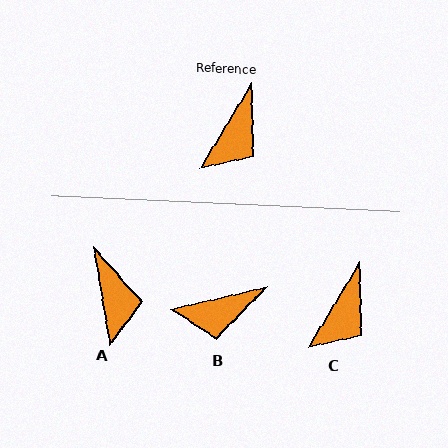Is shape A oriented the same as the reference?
No, it is off by about 40 degrees.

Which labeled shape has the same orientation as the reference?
C.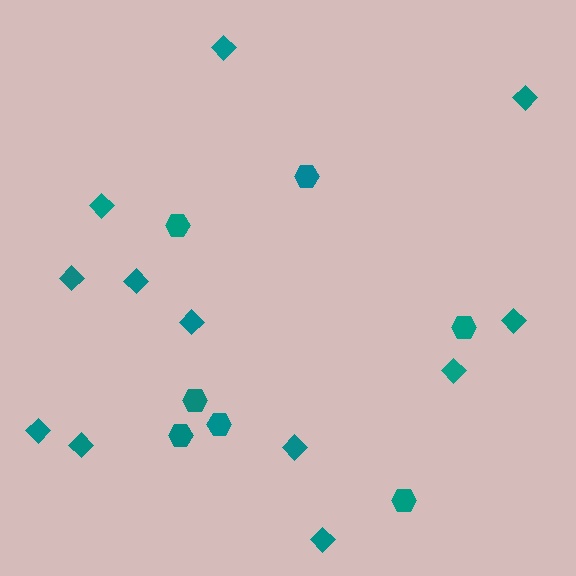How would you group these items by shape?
There are 2 groups: one group of hexagons (7) and one group of diamonds (12).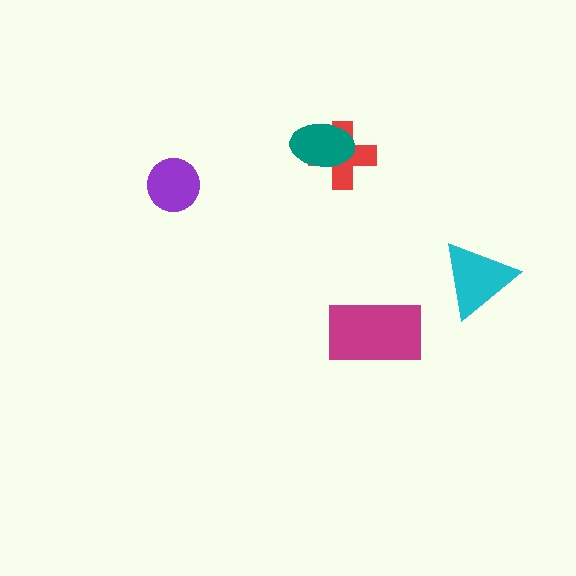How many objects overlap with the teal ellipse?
1 object overlaps with the teal ellipse.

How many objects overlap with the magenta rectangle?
0 objects overlap with the magenta rectangle.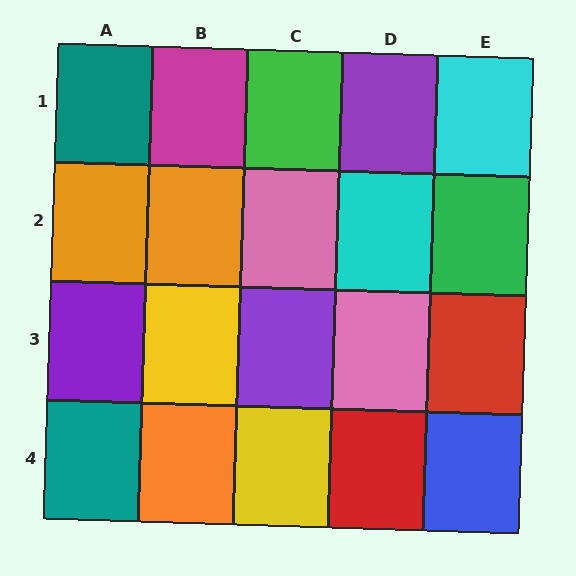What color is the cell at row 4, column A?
Teal.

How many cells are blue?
1 cell is blue.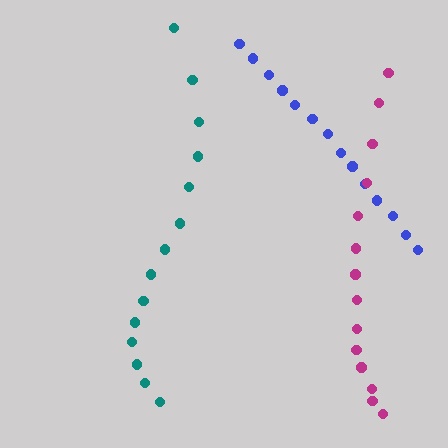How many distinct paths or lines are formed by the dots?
There are 3 distinct paths.